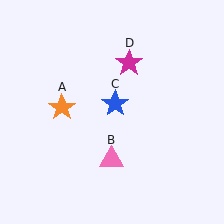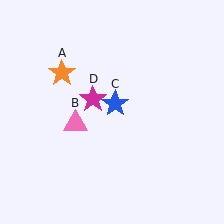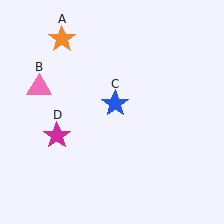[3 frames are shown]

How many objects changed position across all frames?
3 objects changed position: orange star (object A), pink triangle (object B), magenta star (object D).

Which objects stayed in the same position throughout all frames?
Blue star (object C) remained stationary.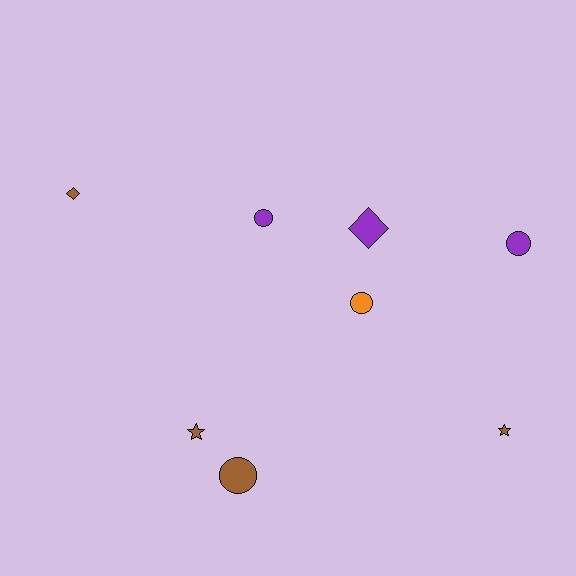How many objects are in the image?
There are 8 objects.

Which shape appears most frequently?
Circle, with 4 objects.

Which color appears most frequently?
Brown, with 4 objects.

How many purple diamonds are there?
There is 1 purple diamond.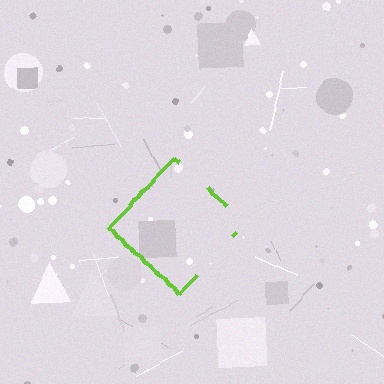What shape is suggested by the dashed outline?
The dashed outline suggests a diamond.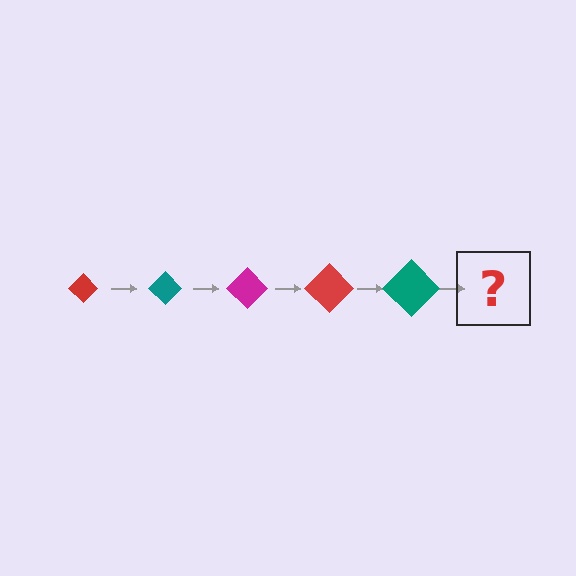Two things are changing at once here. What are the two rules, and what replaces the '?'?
The two rules are that the diamond grows larger each step and the color cycles through red, teal, and magenta. The '?' should be a magenta diamond, larger than the previous one.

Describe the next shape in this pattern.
It should be a magenta diamond, larger than the previous one.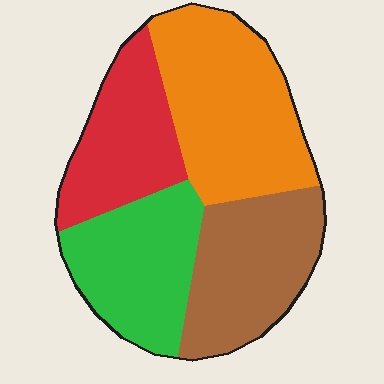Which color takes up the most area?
Orange, at roughly 30%.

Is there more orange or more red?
Orange.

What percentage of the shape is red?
Red takes up between a sixth and a third of the shape.